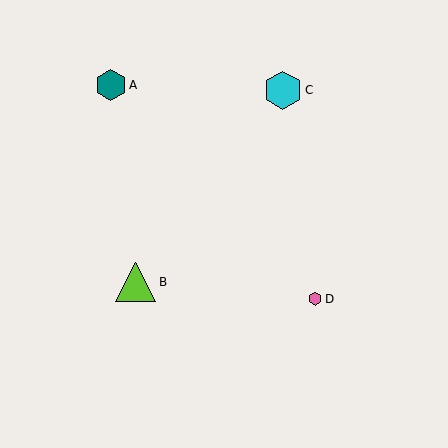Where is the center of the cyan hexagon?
The center of the cyan hexagon is at (283, 90).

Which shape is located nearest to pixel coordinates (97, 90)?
The teal hexagon (labeled A) at (111, 85) is nearest to that location.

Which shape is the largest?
The lime triangle (labeled B) is the largest.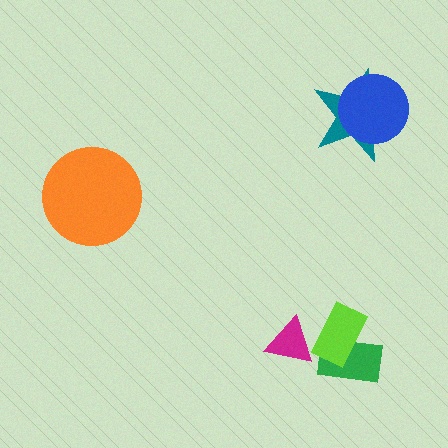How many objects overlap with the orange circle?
0 objects overlap with the orange circle.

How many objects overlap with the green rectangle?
1 object overlaps with the green rectangle.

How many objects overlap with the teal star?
1 object overlaps with the teal star.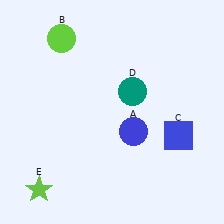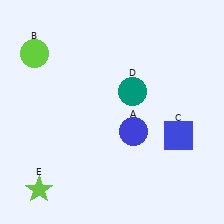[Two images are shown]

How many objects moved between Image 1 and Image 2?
1 object moved between the two images.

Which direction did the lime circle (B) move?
The lime circle (B) moved left.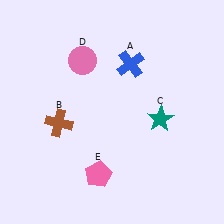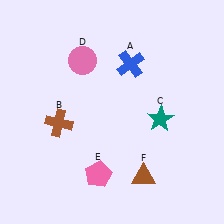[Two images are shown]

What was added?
A brown triangle (F) was added in Image 2.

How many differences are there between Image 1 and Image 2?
There is 1 difference between the two images.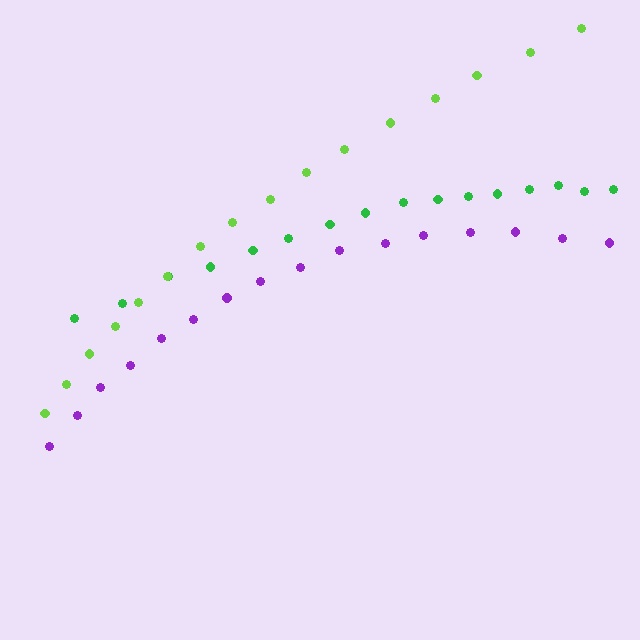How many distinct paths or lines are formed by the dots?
There are 3 distinct paths.